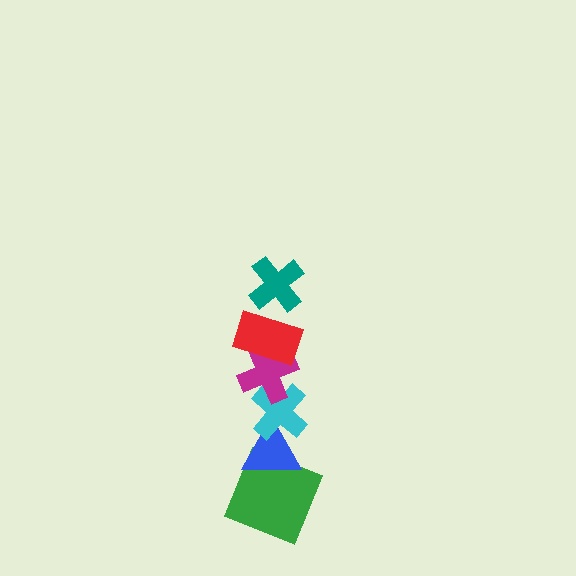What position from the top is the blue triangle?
The blue triangle is 5th from the top.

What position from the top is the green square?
The green square is 6th from the top.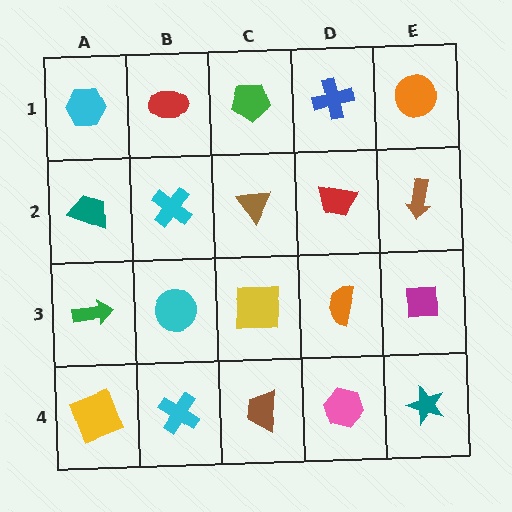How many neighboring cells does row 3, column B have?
4.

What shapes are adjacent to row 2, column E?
An orange circle (row 1, column E), a magenta square (row 3, column E), a red trapezoid (row 2, column D).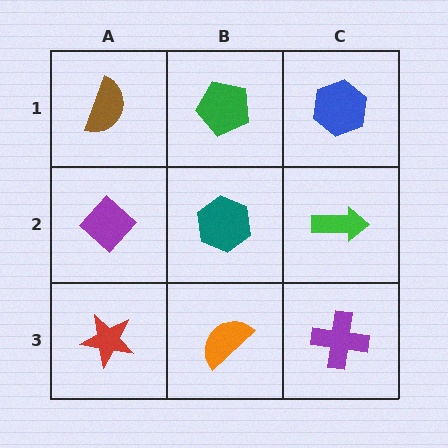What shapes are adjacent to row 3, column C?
A green arrow (row 2, column C), an orange semicircle (row 3, column B).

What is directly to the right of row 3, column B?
A purple cross.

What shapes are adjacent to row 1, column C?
A green arrow (row 2, column C), a green pentagon (row 1, column B).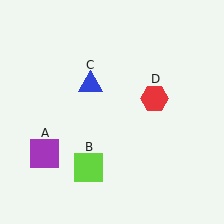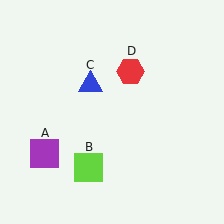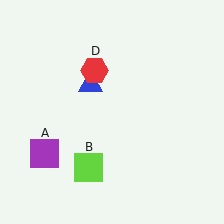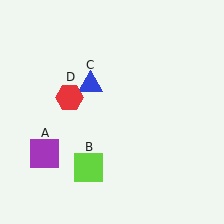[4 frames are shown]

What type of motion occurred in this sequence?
The red hexagon (object D) rotated counterclockwise around the center of the scene.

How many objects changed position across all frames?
1 object changed position: red hexagon (object D).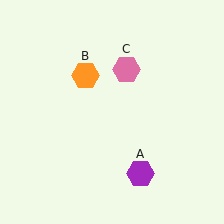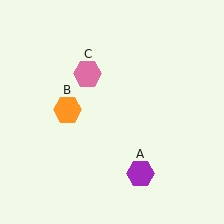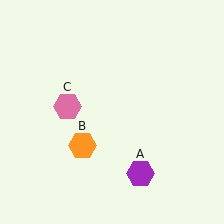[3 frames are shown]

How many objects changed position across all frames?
2 objects changed position: orange hexagon (object B), pink hexagon (object C).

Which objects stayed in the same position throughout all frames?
Purple hexagon (object A) remained stationary.